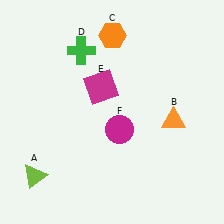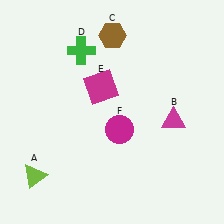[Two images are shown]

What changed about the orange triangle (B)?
In Image 1, B is orange. In Image 2, it changed to magenta.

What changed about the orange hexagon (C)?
In Image 1, C is orange. In Image 2, it changed to brown.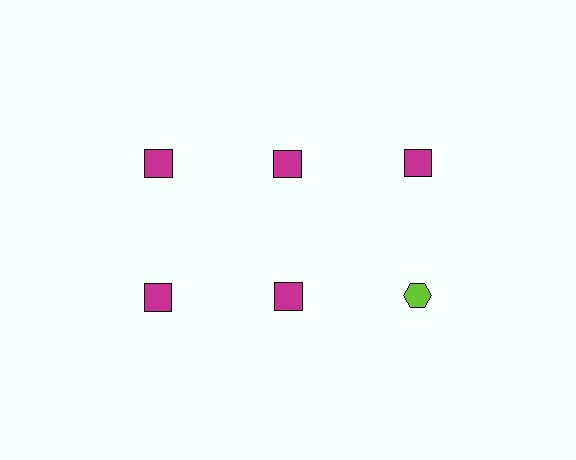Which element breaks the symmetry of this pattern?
The lime hexagon in the second row, center column breaks the symmetry. All other shapes are magenta squares.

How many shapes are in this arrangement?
There are 6 shapes arranged in a grid pattern.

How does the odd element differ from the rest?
It differs in both color (lime instead of magenta) and shape (hexagon instead of square).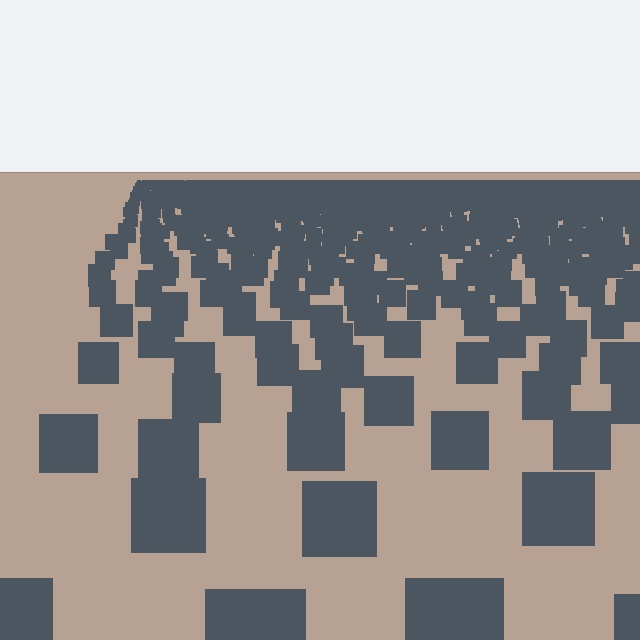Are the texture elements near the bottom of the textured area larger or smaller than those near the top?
Larger. Near the bottom, elements are closer to the viewer and appear at a bigger on-screen size.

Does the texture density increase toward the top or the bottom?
Density increases toward the top.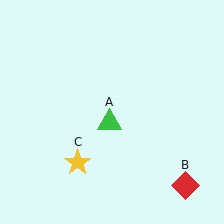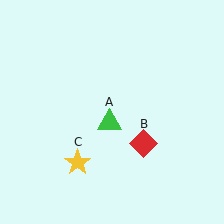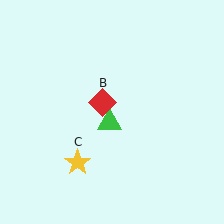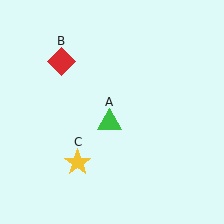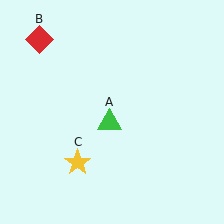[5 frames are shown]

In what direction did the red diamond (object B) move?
The red diamond (object B) moved up and to the left.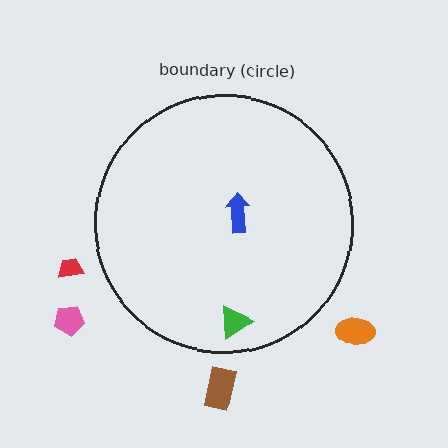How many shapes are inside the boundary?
2 inside, 4 outside.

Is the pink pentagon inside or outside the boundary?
Outside.